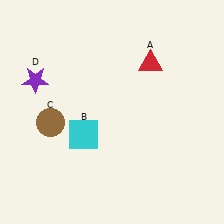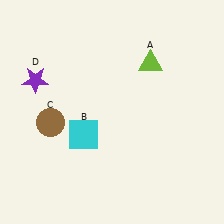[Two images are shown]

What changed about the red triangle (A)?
In Image 1, A is red. In Image 2, it changed to lime.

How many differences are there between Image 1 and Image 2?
There is 1 difference between the two images.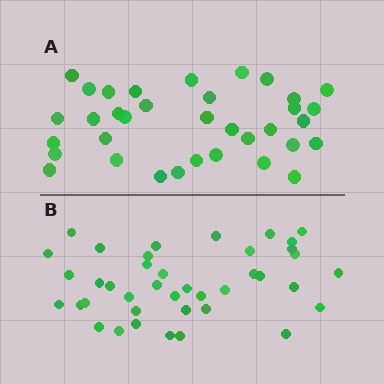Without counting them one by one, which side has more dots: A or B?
Region B (the bottom region) has more dots.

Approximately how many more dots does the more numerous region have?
Region B has about 5 more dots than region A.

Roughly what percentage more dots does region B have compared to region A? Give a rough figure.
About 15% more.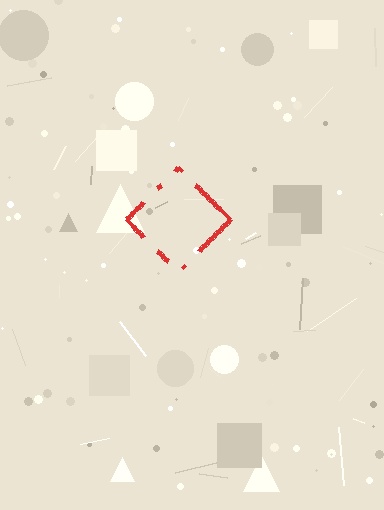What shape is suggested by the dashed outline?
The dashed outline suggests a diamond.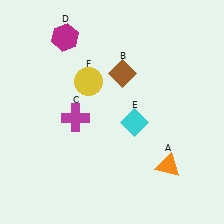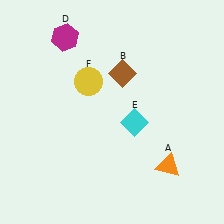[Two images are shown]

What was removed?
The magenta cross (C) was removed in Image 2.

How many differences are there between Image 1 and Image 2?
There is 1 difference between the two images.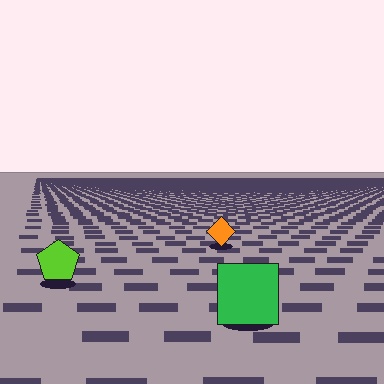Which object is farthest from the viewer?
The orange diamond is farthest from the viewer. It appears smaller and the ground texture around it is denser.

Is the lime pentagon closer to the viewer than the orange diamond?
Yes. The lime pentagon is closer — you can tell from the texture gradient: the ground texture is coarser near it.